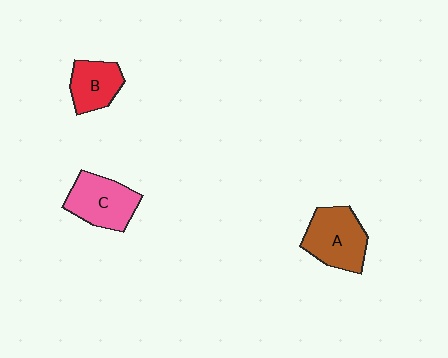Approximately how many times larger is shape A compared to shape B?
Approximately 1.5 times.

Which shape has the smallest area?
Shape B (red).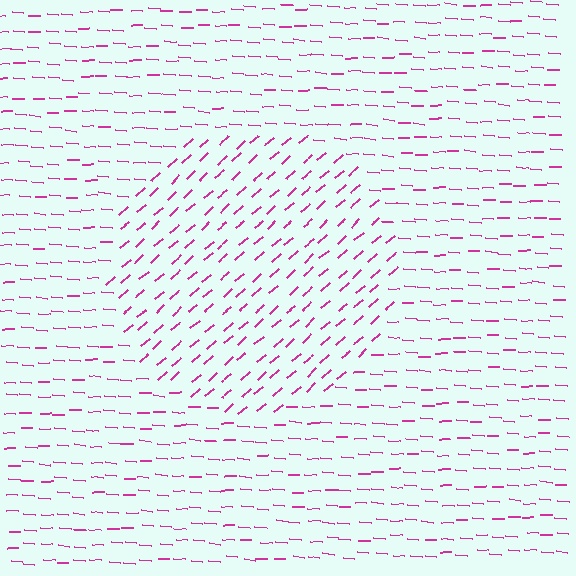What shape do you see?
I see a circle.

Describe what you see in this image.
The image is filled with small magenta line segments. A circle region in the image has lines oriented differently from the surrounding lines, creating a visible texture boundary.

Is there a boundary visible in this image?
Yes, there is a texture boundary formed by a change in line orientation.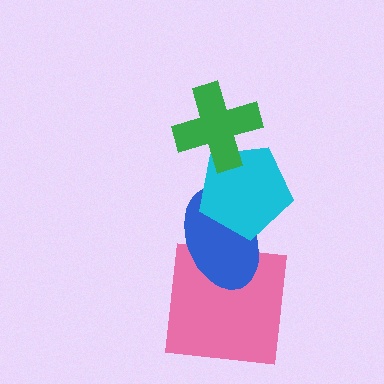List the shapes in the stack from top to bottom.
From top to bottom: the green cross, the cyan pentagon, the blue ellipse, the pink square.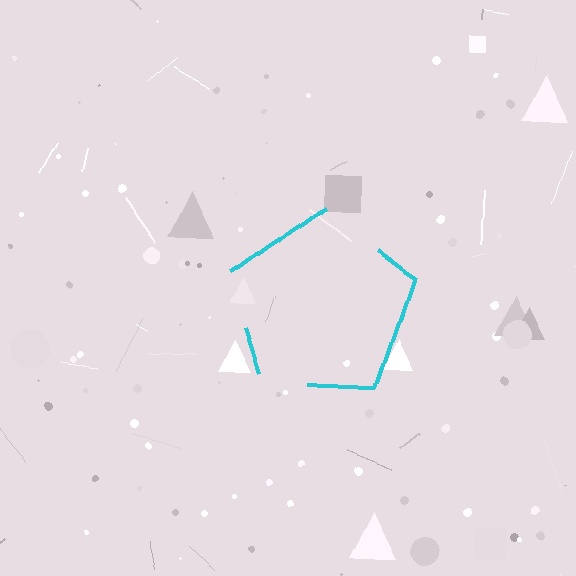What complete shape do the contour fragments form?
The contour fragments form a pentagon.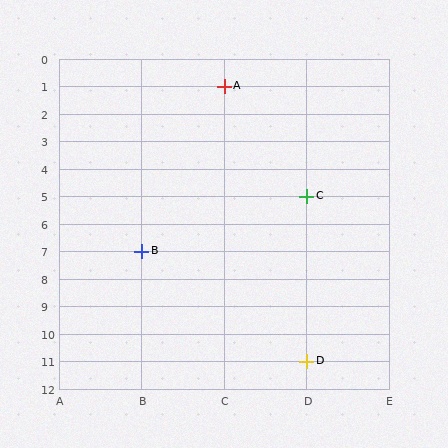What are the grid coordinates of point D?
Point D is at grid coordinates (D, 11).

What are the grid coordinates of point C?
Point C is at grid coordinates (D, 5).